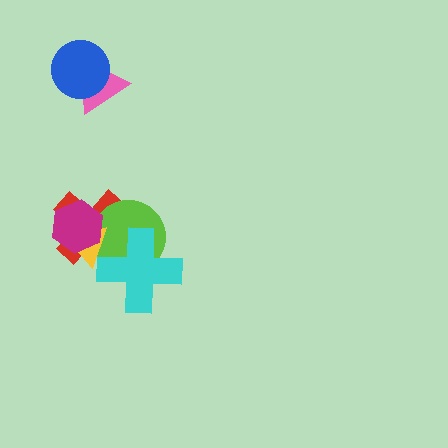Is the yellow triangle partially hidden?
Yes, it is partially covered by another shape.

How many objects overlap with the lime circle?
4 objects overlap with the lime circle.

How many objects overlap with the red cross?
4 objects overlap with the red cross.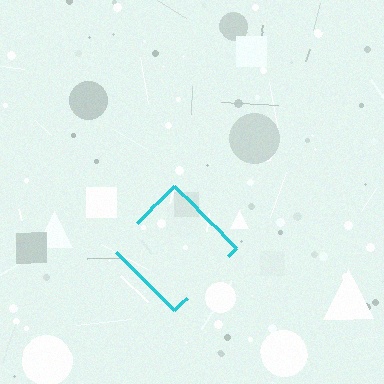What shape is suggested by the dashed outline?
The dashed outline suggests a diamond.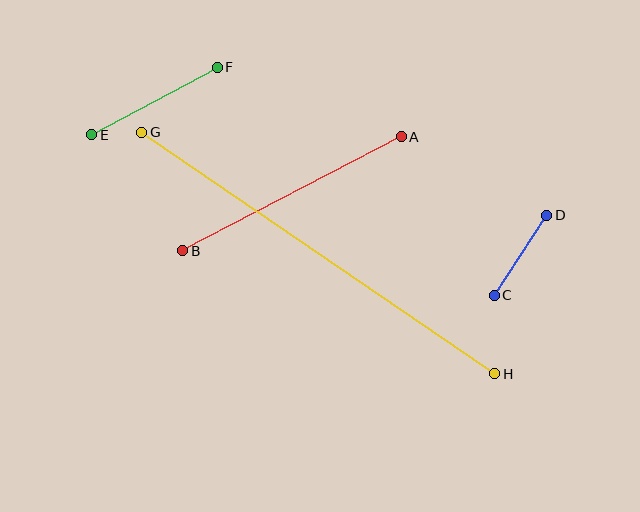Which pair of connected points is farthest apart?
Points G and H are farthest apart.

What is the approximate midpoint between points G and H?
The midpoint is at approximately (318, 253) pixels.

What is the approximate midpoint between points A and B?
The midpoint is at approximately (292, 194) pixels.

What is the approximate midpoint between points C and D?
The midpoint is at approximately (520, 255) pixels.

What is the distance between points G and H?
The distance is approximately 428 pixels.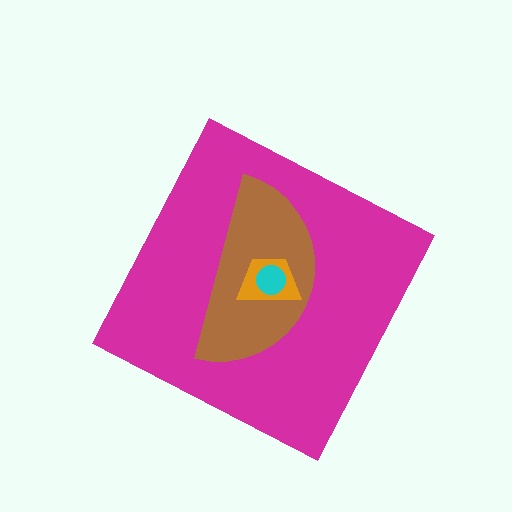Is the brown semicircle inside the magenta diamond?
Yes.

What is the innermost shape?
The cyan circle.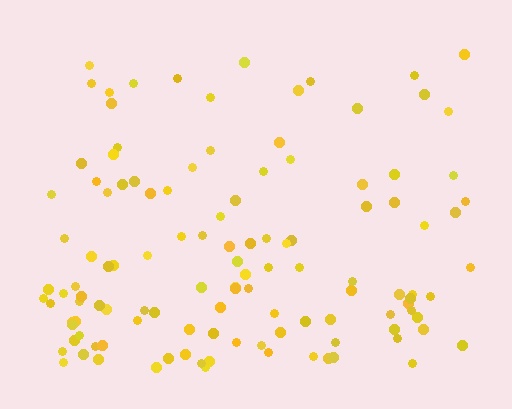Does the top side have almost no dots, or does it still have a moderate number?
Still a moderate number, just noticeably fewer than the bottom.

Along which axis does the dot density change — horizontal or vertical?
Vertical.